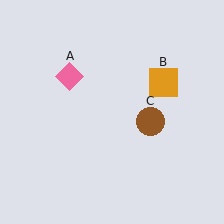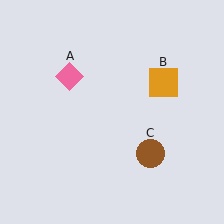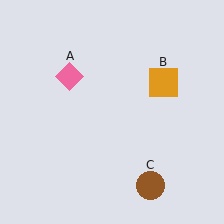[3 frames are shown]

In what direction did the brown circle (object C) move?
The brown circle (object C) moved down.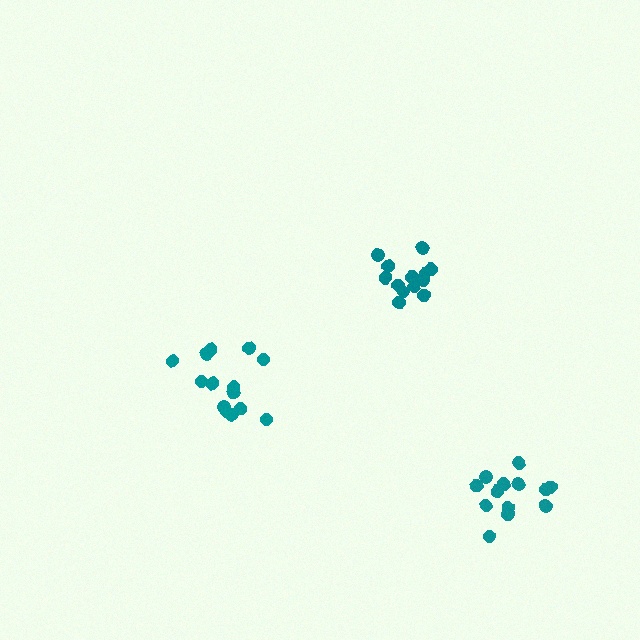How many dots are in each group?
Group 1: 13 dots, Group 2: 14 dots, Group 3: 13 dots (40 total).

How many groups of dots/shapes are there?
There are 3 groups.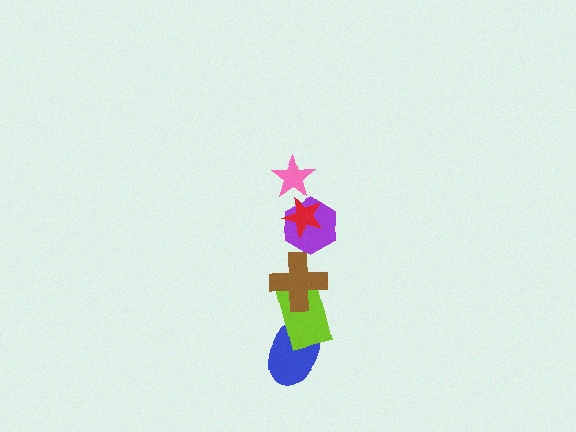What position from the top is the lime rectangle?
The lime rectangle is 5th from the top.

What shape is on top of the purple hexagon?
The red star is on top of the purple hexagon.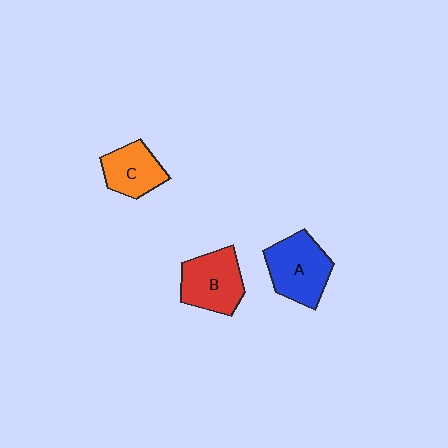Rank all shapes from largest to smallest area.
From largest to smallest: A (blue), B (red), C (orange).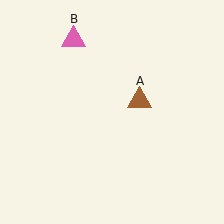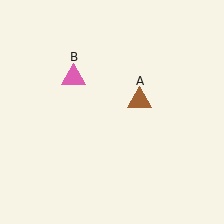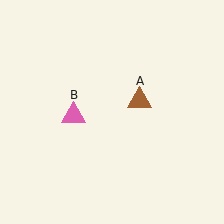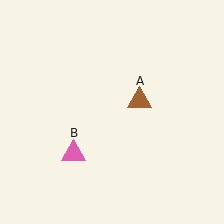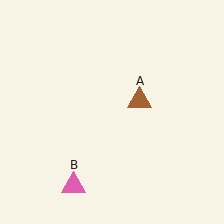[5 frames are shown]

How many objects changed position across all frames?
1 object changed position: pink triangle (object B).